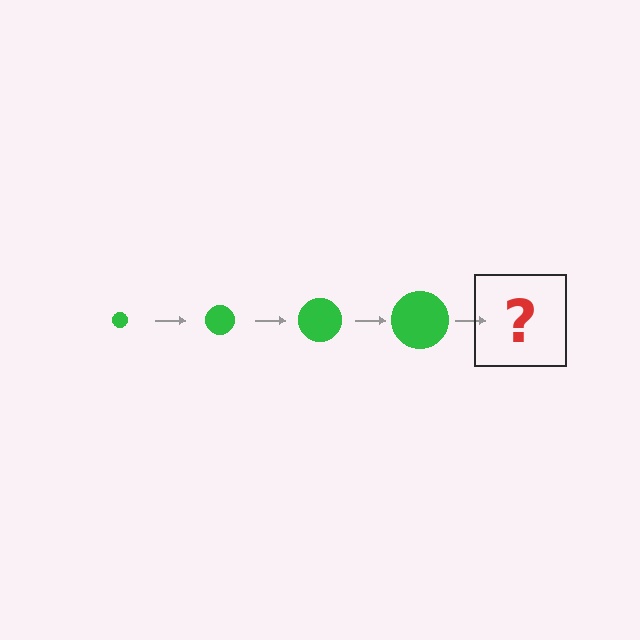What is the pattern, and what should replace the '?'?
The pattern is that the circle gets progressively larger each step. The '?' should be a green circle, larger than the previous one.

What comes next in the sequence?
The next element should be a green circle, larger than the previous one.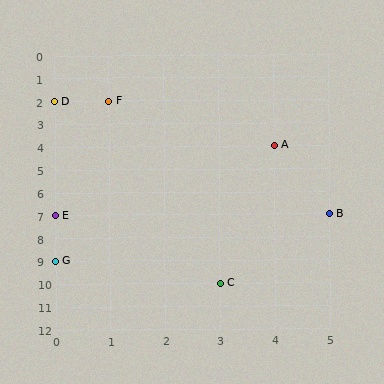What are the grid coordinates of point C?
Point C is at grid coordinates (3, 10).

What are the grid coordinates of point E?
Point E is at grid coordinates (0, 7).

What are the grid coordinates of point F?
Point F is at grid coordinates (1, 2).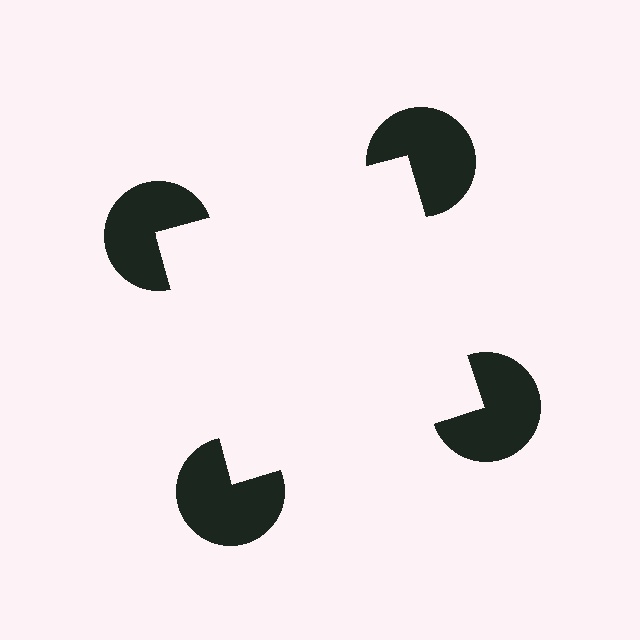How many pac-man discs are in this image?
There are 4 — one at each vertex of the illusory square.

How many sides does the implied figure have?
4 sides.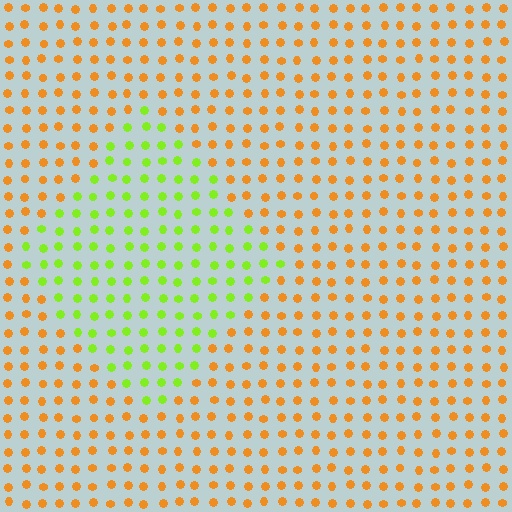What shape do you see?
I see a diamond.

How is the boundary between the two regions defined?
The boundary is defined purely by a slight shift in hue (about 60 degrees). Spacing, size, and orientation are identical on both sides.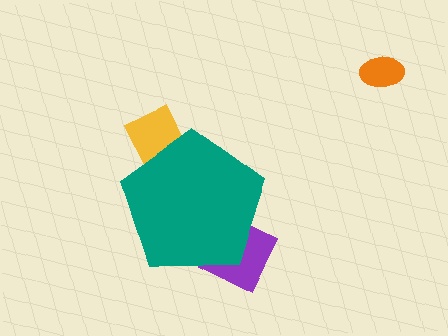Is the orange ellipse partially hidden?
No, the orange ellipse is fully visible.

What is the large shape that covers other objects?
A teal pentagon.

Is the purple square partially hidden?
Yes, the purple square is partially hidden behind the teal pentagon.